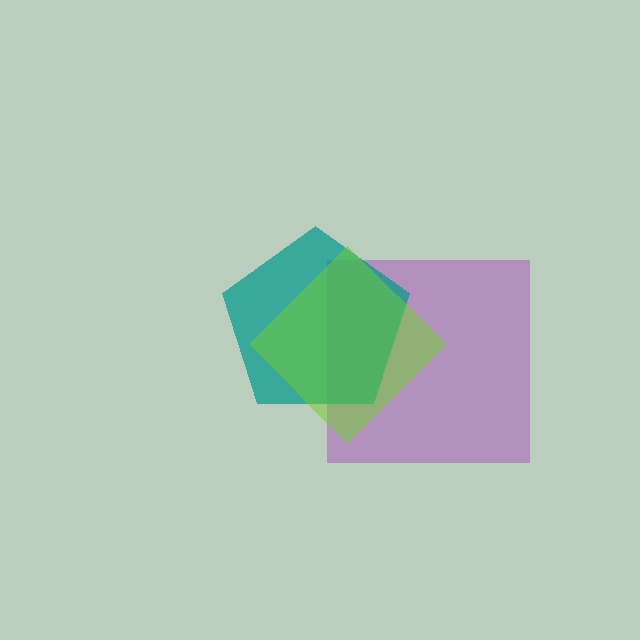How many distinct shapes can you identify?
There are 3 distinct shapes: a purple square, a teal pentagon, a lime diamond.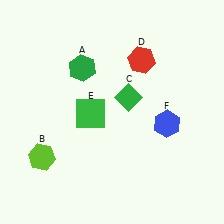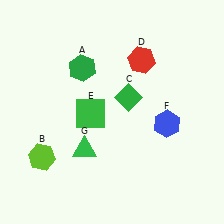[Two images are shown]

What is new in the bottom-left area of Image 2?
A green triangle (G) was added in the bottom-left area of Image 2.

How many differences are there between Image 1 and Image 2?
There is 1 difference between the two images.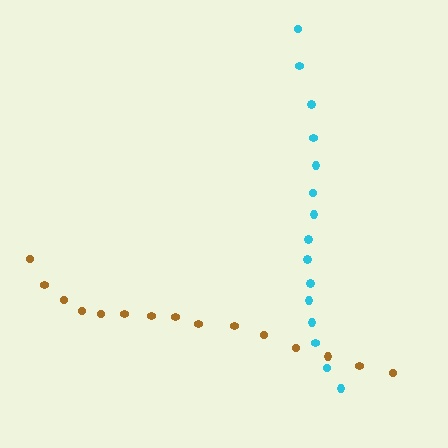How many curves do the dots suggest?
There are 2 distinct paths.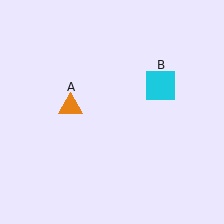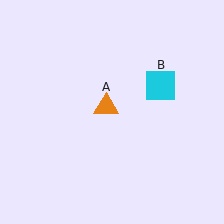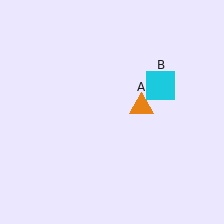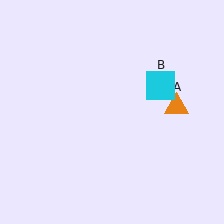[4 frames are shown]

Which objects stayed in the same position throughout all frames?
Cyan square (object B) remained stationary.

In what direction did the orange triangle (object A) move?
The orange triangle (object A) moved right.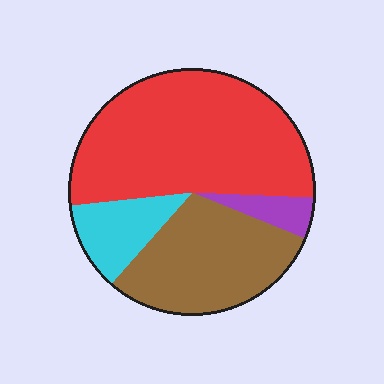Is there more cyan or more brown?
Brown.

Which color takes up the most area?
Red, at roughly 55%.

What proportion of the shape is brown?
Brown takes up about one third (1/3) of the shape.